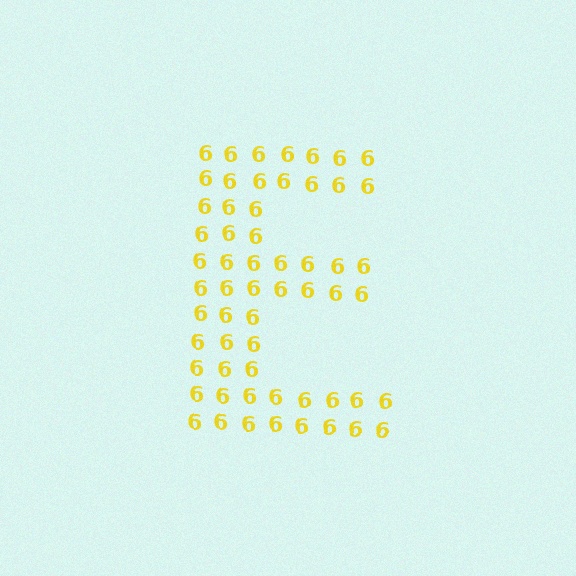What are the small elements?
The small elements are digit 6's.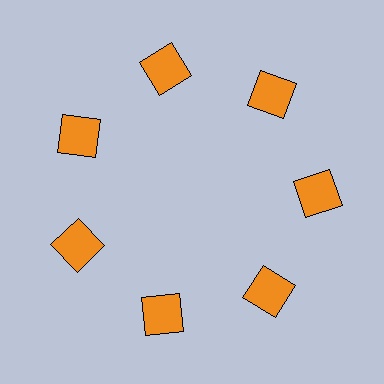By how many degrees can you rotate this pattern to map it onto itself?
The pattern maps onto itself every 51 degrees of rotation.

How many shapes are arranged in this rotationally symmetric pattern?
There are 14 shapes, arranged in 7 groups of 2.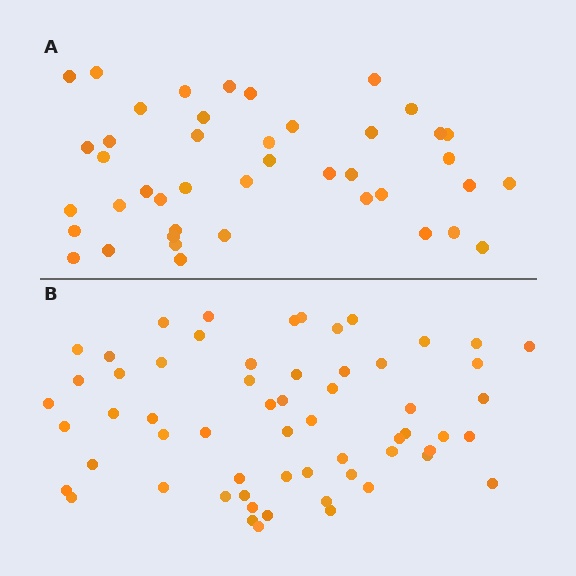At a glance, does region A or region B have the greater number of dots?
Region B (the bottom region) has more dots.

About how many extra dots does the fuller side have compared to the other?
Region B has approximately 15 more dots than region A.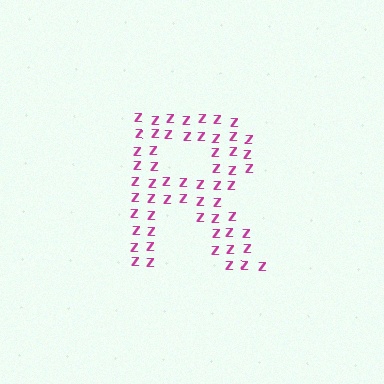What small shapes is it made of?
It is made of small letter Z's.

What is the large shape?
The large shape is the letter R.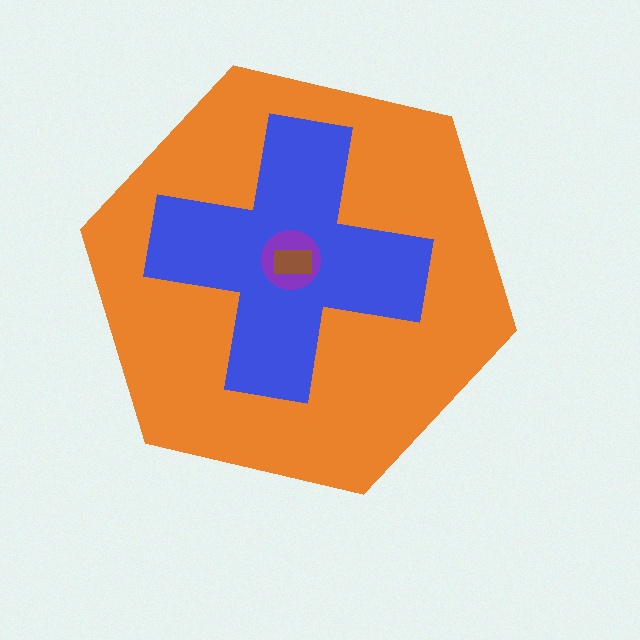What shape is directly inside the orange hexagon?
The blue cross.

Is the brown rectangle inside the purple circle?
Yes.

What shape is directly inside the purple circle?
The brown rectangle.